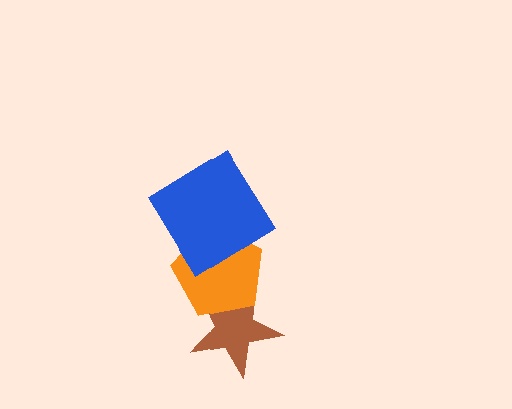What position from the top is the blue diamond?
The blue diamond is 1st from the top.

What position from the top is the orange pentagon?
The orange pentagon is 2nd from the top.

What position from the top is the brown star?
The brown star is 3rd from the top.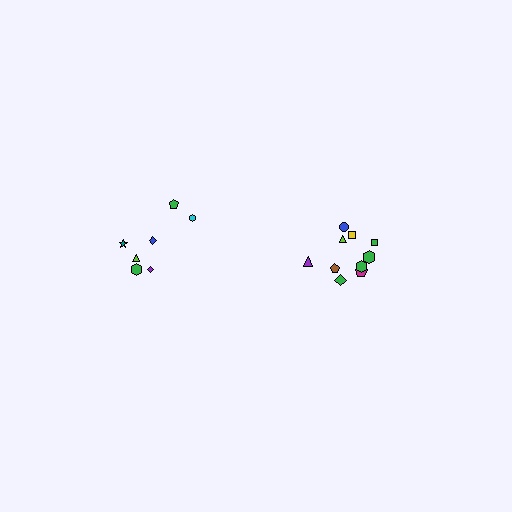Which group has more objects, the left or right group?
The right group.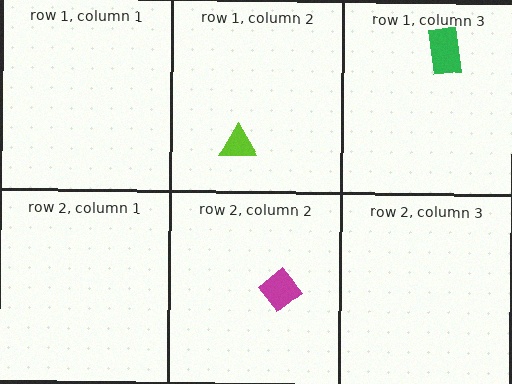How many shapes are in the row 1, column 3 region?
1.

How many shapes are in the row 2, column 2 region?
1.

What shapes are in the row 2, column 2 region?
The magenta diamond.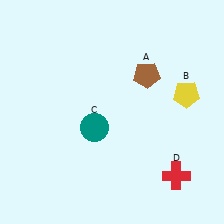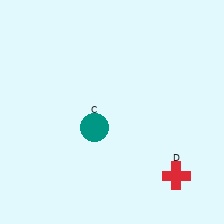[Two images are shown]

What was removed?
The brown pentagon (A), the yellow pentagon (B) were removed in Image 2.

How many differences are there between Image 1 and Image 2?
There are 2 differences between the two images.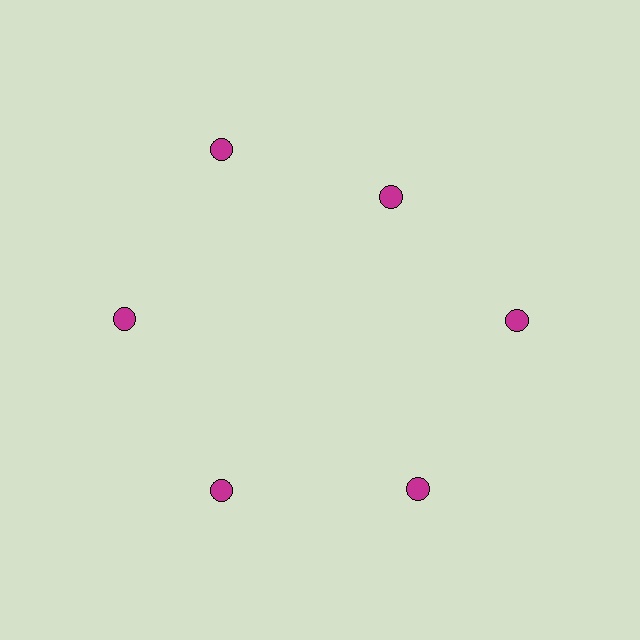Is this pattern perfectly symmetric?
No. The 6 magenta circles are arranged in a ring, but one element near the 1 o'clock position is pulled inward toward the center, breaking the 6-fold rotational symmetry.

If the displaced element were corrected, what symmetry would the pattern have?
It would have 6-fold rotational symmetry — the pattern would map onto itself every 60 degrees.